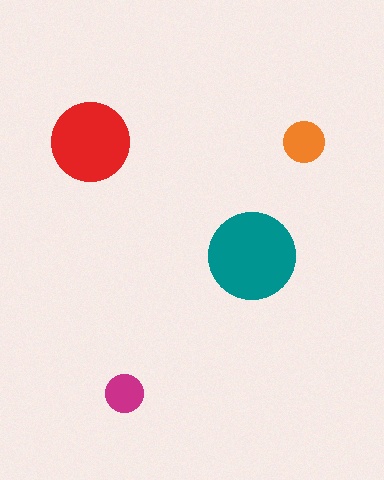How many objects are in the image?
There are 4 objects in the image.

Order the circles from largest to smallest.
the teal one, the red one, the orange one, the magenta one.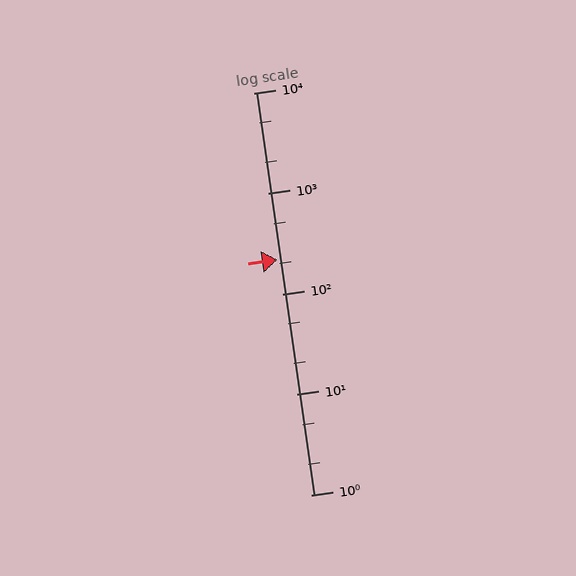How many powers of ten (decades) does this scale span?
The scale spans 4 decades, from 1 to 10000.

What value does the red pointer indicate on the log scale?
The pointer indicates approximately 220.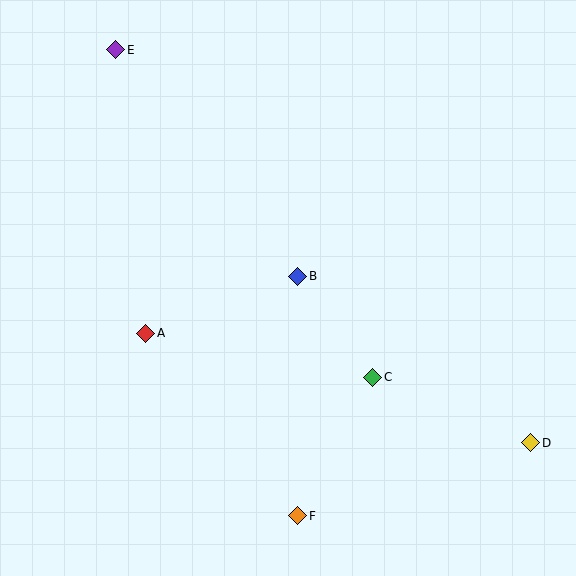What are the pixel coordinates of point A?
Point A is at (146, 333).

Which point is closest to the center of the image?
Point B at (298, 276) is closest to the center.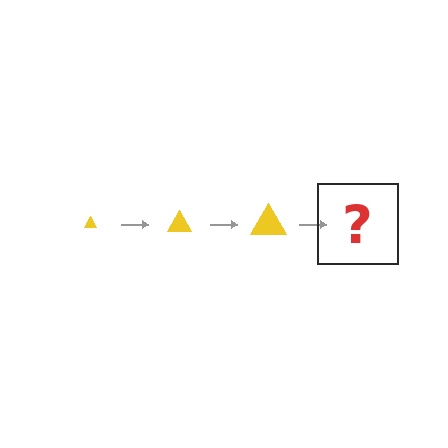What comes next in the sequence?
The next element should be a yellow triangle, larger than the previous one.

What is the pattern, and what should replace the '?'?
The pattern is that the triangle gets progressively larger each step. The '?' should be a yellow triangle, larger than the previous one.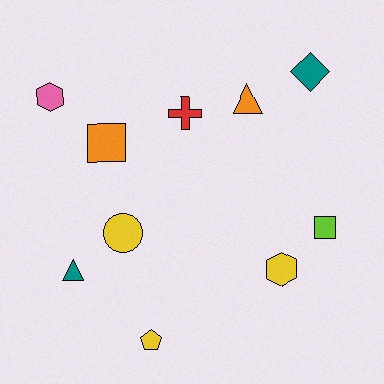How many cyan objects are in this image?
There are no cyan objects.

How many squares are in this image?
There are 2 squares.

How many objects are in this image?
There are 10 objects.